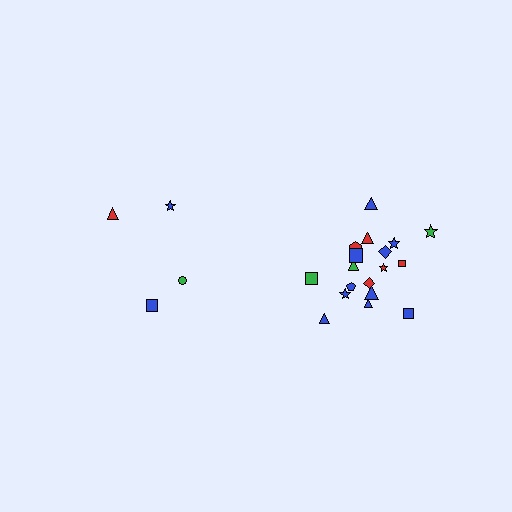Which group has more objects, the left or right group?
The right group.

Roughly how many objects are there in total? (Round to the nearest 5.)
Roughly 20 objects in total.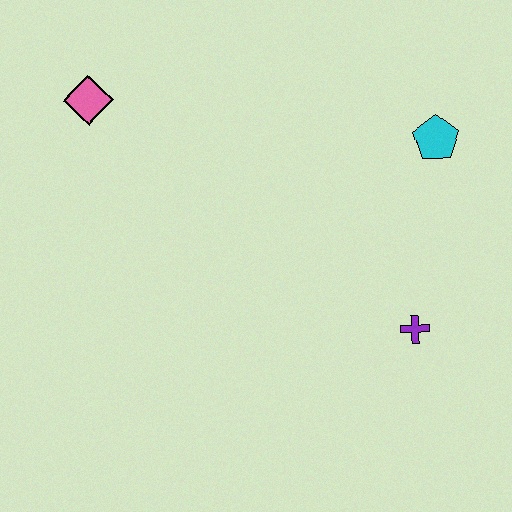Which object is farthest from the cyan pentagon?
The pink diamond is farthest from the cyan pentagon.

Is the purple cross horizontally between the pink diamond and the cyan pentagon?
Yes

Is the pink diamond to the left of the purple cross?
Yes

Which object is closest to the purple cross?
The cyan pentagon is closest to the purple cross.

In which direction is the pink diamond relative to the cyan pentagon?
The pink diamond is to the left of the cyan pentagon.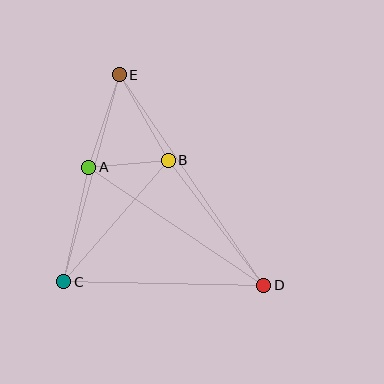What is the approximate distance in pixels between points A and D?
The distance between A and D is approximately 211 pixels.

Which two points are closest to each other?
Points A and B are closest to each other.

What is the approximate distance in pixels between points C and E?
The distance between C and E is approximately 215 pixels.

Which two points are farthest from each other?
Points D and E are farthest from each other.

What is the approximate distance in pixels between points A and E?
The distance between A and E is approximately 98 pixels.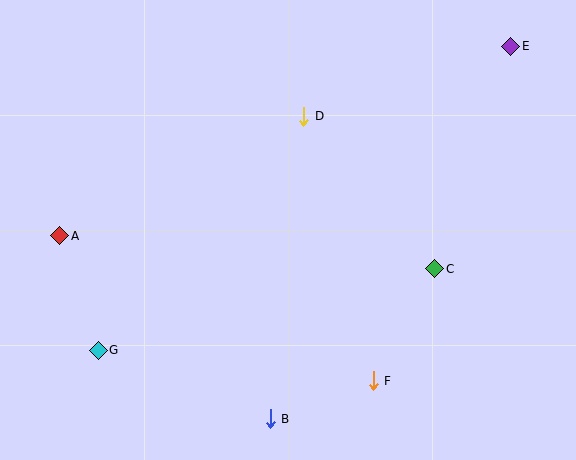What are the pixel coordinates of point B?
Point B is at (270, 419).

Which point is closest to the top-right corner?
Point E is closest to the top-right corner.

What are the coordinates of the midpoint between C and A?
The midpoint between C and A is at (247, 252).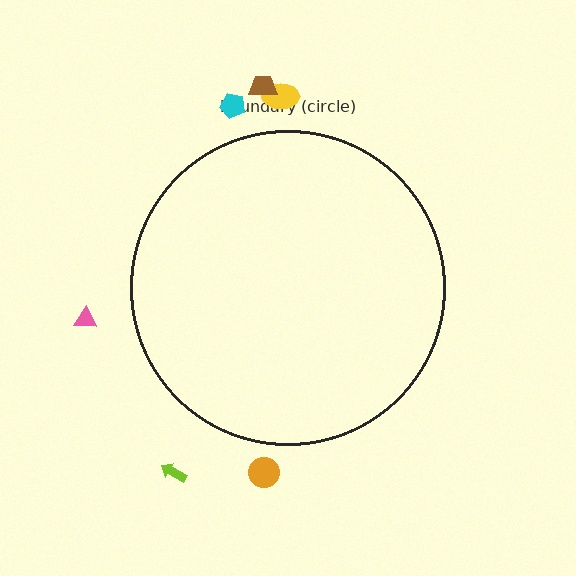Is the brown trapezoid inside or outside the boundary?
Outside.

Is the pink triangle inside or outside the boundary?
Outside.